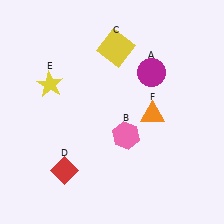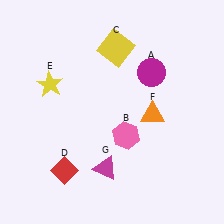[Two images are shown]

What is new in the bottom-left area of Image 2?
A magenta triangle (G) was added in the bottom-left area of Image 2.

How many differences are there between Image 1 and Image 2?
There is 1 difference between the two images.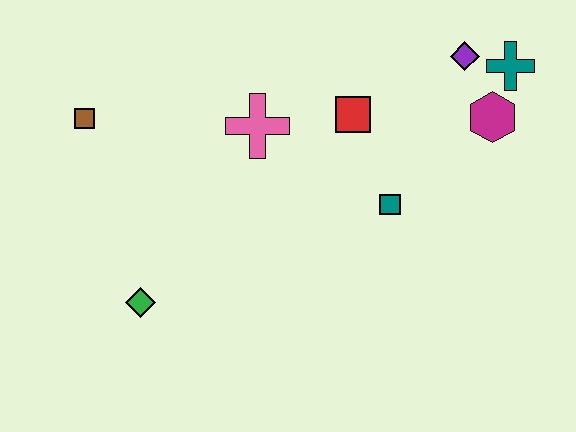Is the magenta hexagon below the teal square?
No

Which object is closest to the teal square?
The red square is closest to the teal square.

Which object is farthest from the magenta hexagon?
The brown square is farthest from the magenta hexagon.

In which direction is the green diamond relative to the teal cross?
The green diamond is to the left of the teal cross.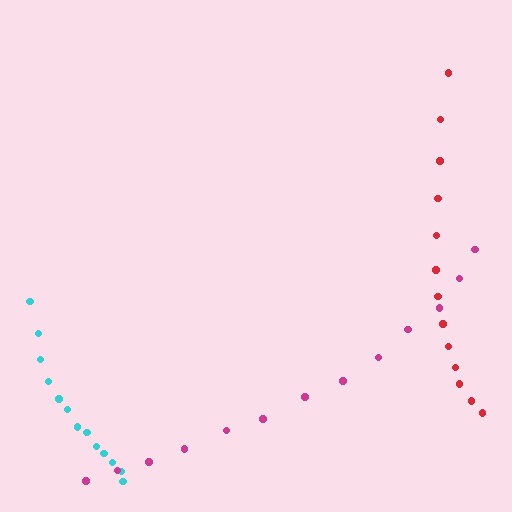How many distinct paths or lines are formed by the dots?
There are 3 distinct paths.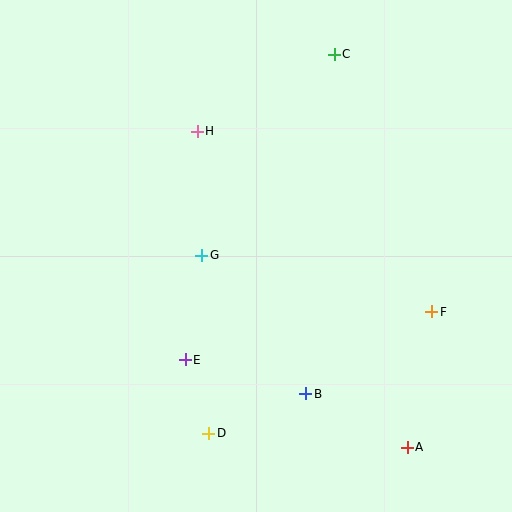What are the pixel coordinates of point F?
Point F is at (432, 312).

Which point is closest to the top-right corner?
Point C is closest to the top-right corner.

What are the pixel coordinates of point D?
Point D is at (209, 433).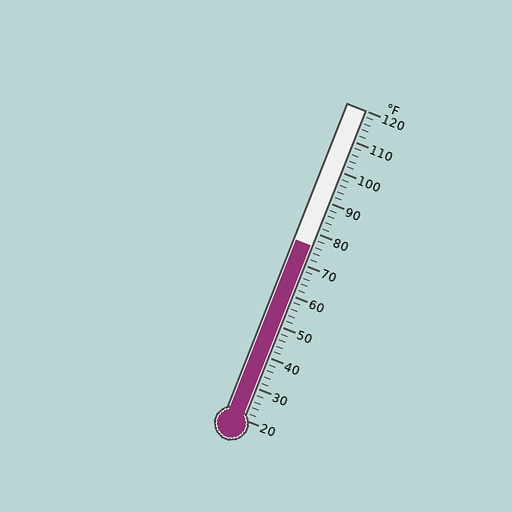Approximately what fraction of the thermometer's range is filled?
The thermometer is filled to approximately 55% of its range.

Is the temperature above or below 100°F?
The temperature is below 100°F.